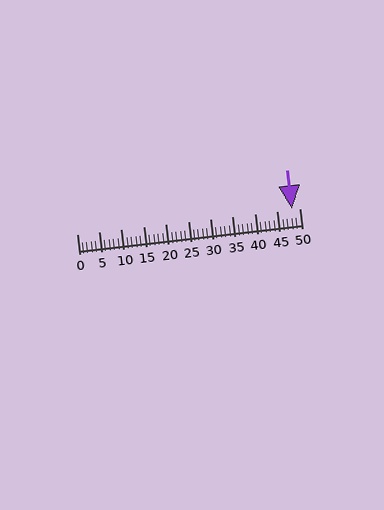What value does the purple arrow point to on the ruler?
The purple arrow points to approximately 48.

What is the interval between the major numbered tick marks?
The major tick marks are spaced 5 units apart.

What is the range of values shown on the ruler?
The ruler shows values from 0 to 50.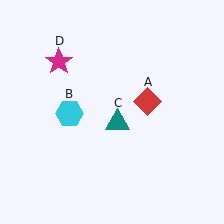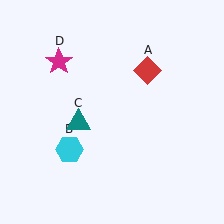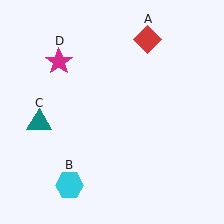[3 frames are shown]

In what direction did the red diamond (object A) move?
The red diamond (object A) moved up.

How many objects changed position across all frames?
3 objects changed position: red diamond (object A), cyan hexagon (object B), teal triangle (object C).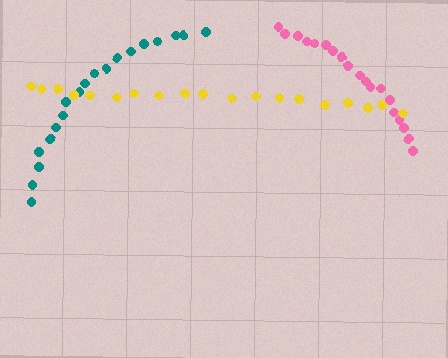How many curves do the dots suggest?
There are 3 distinct paths.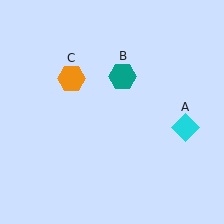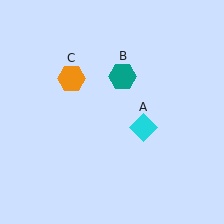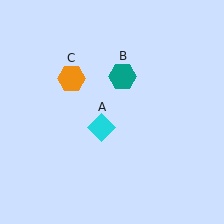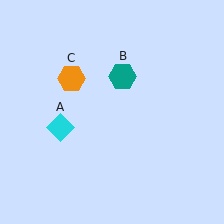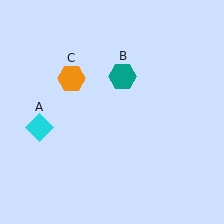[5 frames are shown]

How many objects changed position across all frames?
1 object changed position: cyan diamond (object A).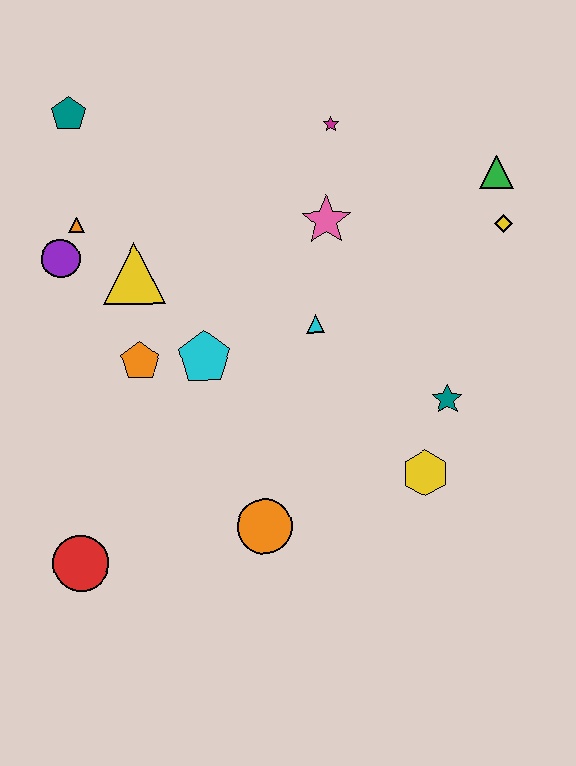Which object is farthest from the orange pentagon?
The green triangle is farthest from the orange pentagon.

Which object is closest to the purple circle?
The orange triangle is closest to the purple circle.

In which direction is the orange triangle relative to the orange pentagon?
The orange triangle is above the orange pentagon.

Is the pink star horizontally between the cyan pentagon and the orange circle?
No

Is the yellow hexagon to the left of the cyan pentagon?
No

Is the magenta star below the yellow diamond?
No